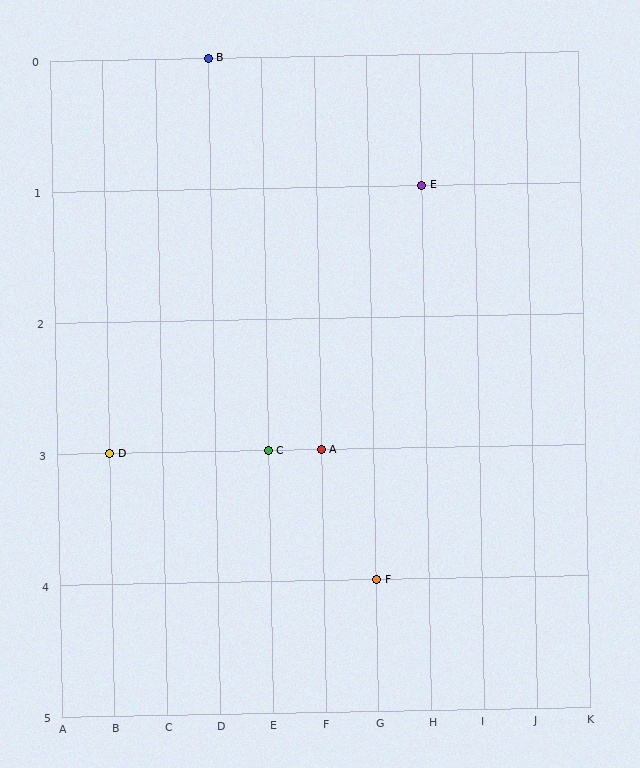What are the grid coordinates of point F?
Point F is at grid coordinates (G, 4).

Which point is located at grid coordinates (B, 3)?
Point D is at (B, 3).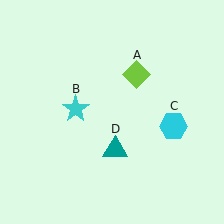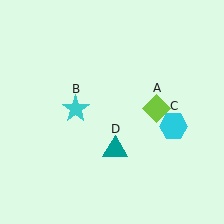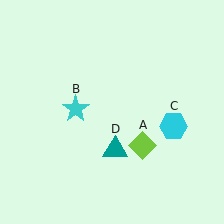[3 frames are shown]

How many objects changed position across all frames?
1 object changed position: lime diamond (object A).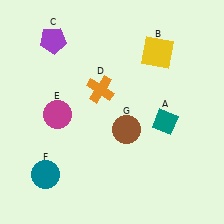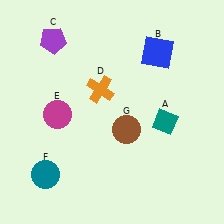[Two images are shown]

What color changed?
The square (B) changed from yellow in Image 1 to blue in Image 2.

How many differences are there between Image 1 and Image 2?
There is 1 difference between the two images.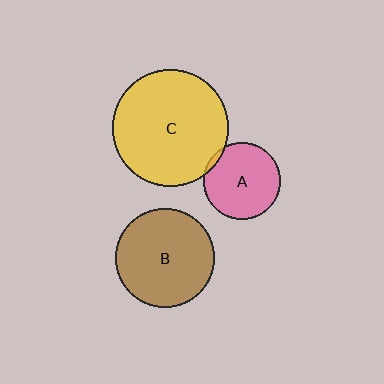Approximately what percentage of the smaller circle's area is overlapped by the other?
Approximately 5%.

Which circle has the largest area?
Circle C (yellow).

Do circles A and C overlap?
Yes.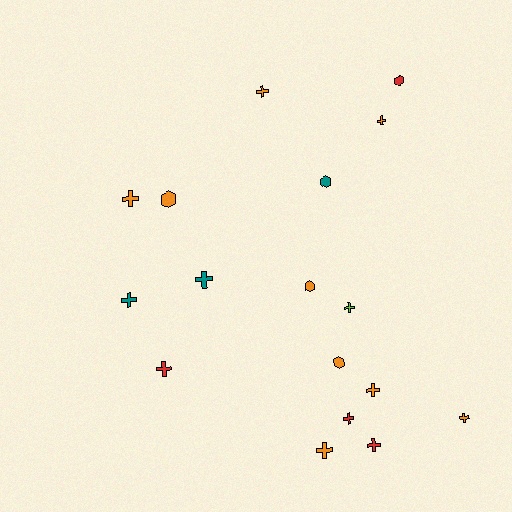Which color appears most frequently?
Orange, with 9 objects.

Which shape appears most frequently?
Cross, with 12 objects.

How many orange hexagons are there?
There are 3 orange hexagons.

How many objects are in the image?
There are 17 objects.